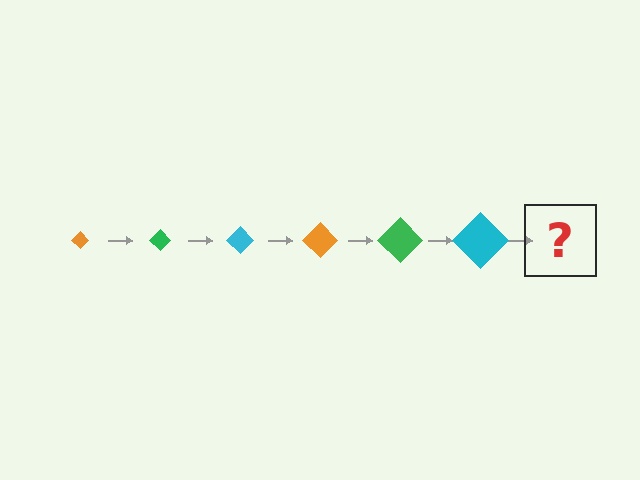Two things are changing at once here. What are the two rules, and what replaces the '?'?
The two rules are that the diamond grows larger each step and the color cycles through orange, green, and cyan. The '?' should be an orange diamond, larger than the previous one.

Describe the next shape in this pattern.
It should be an orange diamond, larger than the previous one.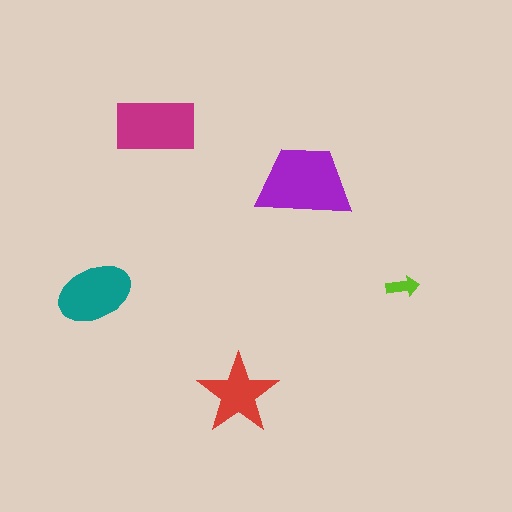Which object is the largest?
The purple trapezoid.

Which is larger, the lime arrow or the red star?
The red star.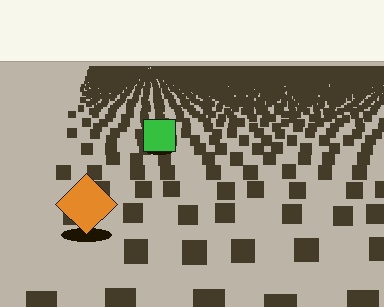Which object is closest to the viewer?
The orange diamond is closest. The texture marks near it are larger and more spread out.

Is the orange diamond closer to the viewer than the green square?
Yes. The orange diamond is closer — you can tell from the texture gradient: the ground texture is coarser near it.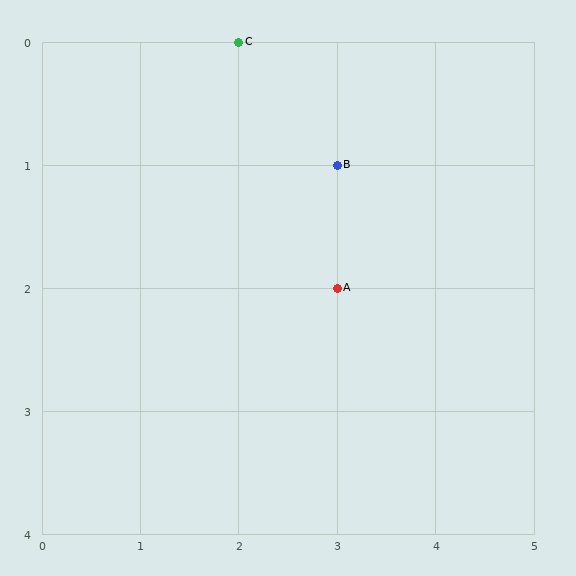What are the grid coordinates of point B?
Point B is at grid coordinates (3, 1).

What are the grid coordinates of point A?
Point A is at grid coordinates (3, 2).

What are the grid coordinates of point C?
Point C is at grid coordinates (2, 0).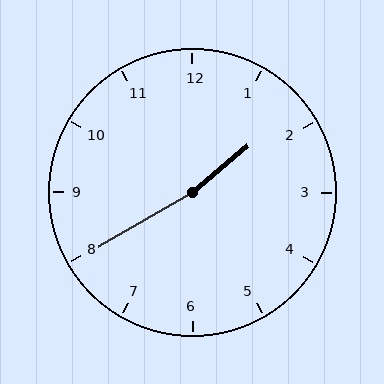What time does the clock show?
1:40.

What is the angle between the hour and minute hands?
Approximately 170 degrees.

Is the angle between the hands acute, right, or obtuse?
It is obtuse.